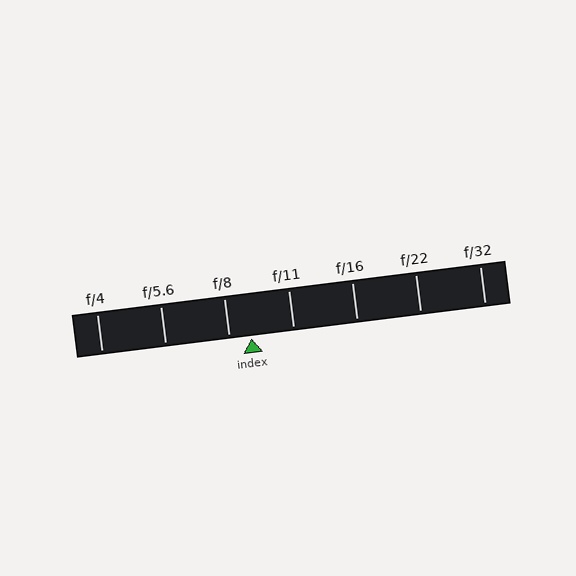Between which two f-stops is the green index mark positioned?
The index mark is between f/8 and f/11.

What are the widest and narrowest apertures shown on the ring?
The widest aperture shown is f/4 and the narrowest is f/32.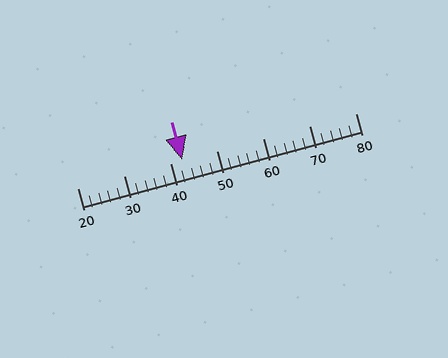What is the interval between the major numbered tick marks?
The major tick marks are spaced 10 units apart.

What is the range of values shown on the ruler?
The ruler shows values from 20 to 80.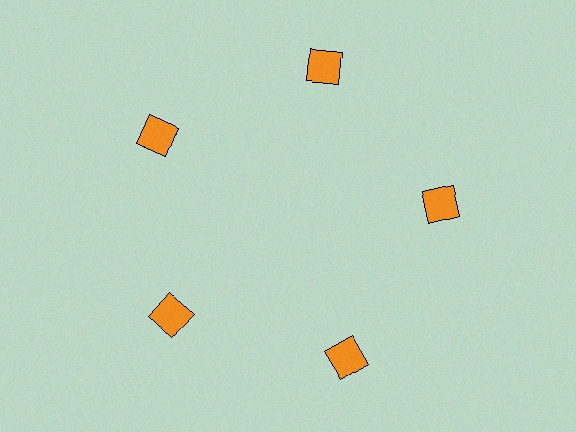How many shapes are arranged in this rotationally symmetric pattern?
There are 5 shapes, arranged in 5 groups of 1.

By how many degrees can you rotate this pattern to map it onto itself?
The pattern maps onto itself every 72 degrees of rotation.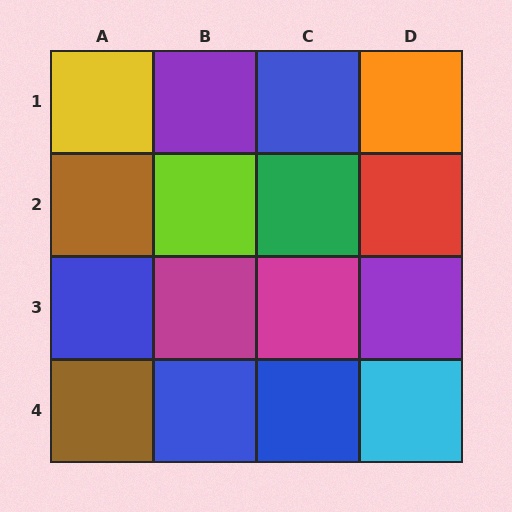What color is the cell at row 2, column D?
Red.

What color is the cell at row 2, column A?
Brown.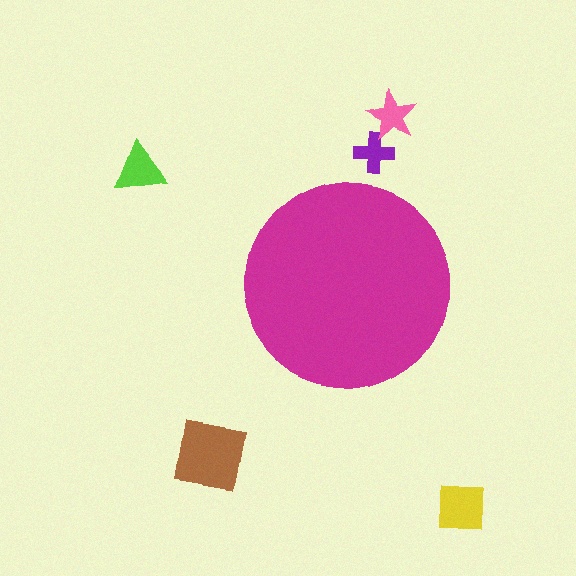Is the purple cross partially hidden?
No, the purple cross is fully visible.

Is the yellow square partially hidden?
No, the yellow square is fully visible.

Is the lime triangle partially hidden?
No, the lime triangle is fully visible.